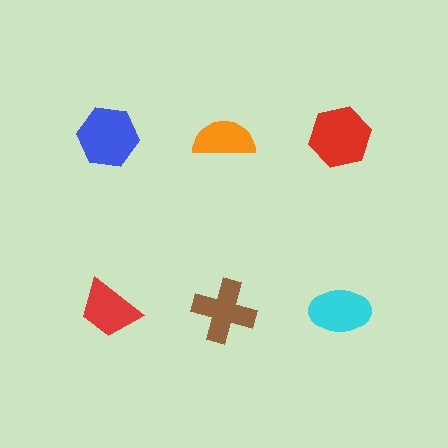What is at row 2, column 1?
A red trapezoid.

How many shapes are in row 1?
3 shapes.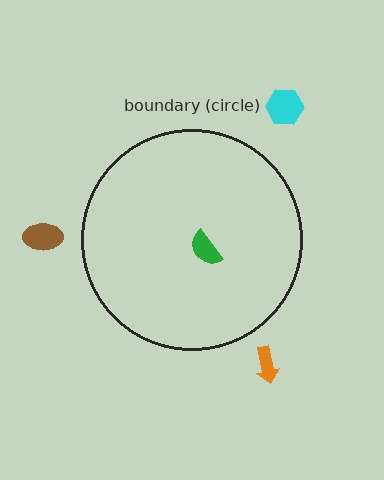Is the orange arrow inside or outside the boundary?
Outside.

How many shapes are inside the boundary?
1 inside, 3 outside.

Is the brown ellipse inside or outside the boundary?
Outside.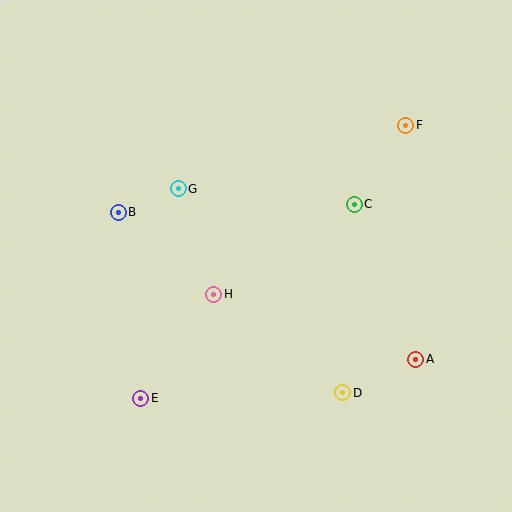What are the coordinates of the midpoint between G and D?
The midpoint between G and D is at (260, 291).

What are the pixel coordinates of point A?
Point A is at (416, 359).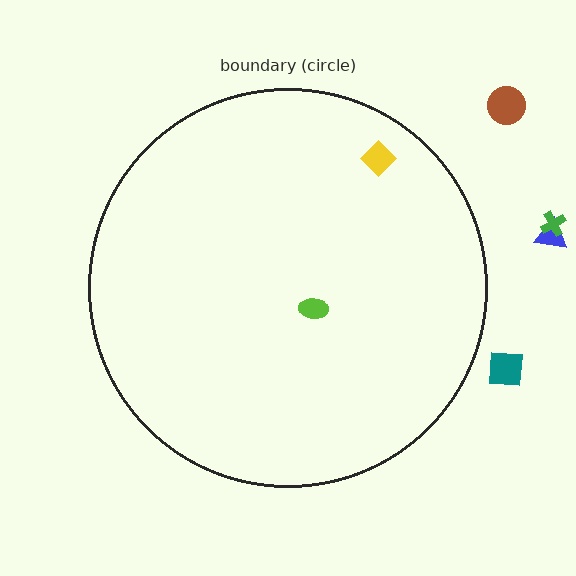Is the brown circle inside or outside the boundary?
Outside.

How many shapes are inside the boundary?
2 inside, 4 outside.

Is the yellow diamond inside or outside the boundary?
Inside.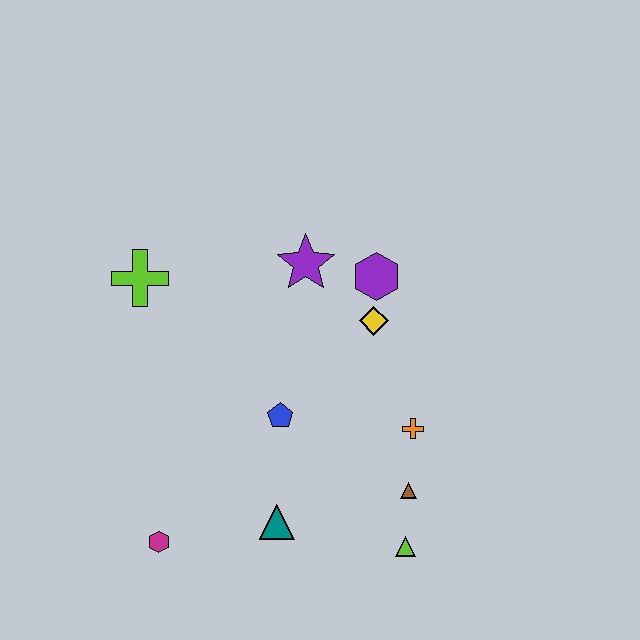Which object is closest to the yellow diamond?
The purple hexagon is closest to the yellow diamond.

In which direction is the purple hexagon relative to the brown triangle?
The purple hexagon is above the brown triangle.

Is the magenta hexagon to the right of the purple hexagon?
No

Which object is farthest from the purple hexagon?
The magenta hexagon is farthest from the purple hexagon.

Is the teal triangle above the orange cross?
No